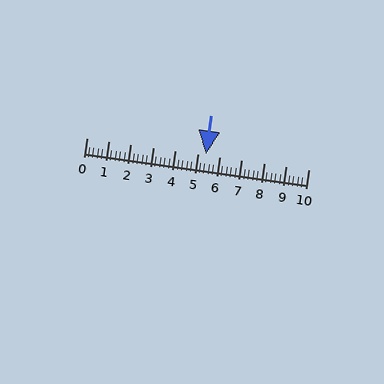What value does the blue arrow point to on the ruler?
The blue arrow points to approximately 5.4.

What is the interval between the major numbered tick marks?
The major tick marks are spaced 1 units apart.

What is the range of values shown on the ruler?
The ruler shows values from 0 to 10.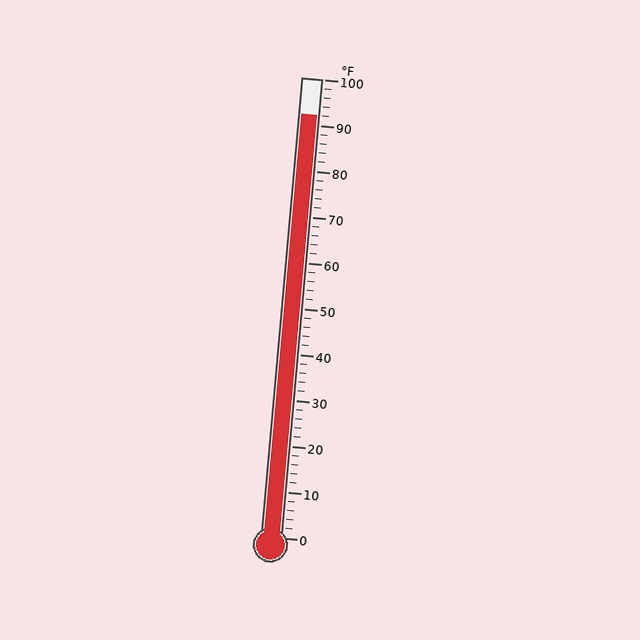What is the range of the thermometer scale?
The thermometer scale ranges from 0°F to 100°F.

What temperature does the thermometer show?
The thermometer shows approximately 92°F.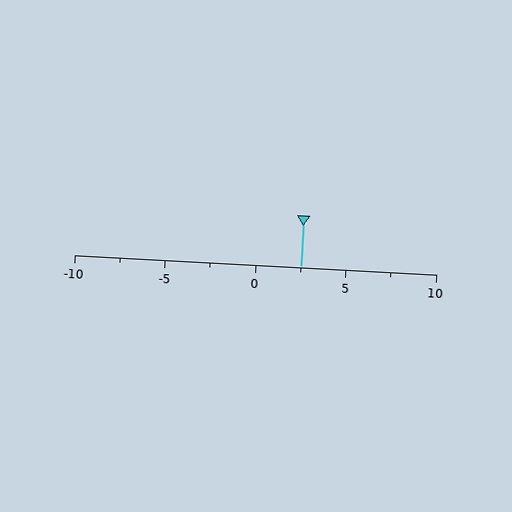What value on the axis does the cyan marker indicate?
The marker indicates approximately 2.5.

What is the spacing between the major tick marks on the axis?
The major ticks are spaced 5 apart.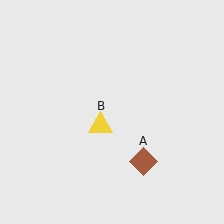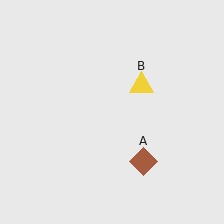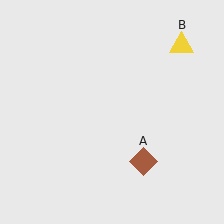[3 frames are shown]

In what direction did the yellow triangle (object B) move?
The yellow triangle (object B) moved up and to the right.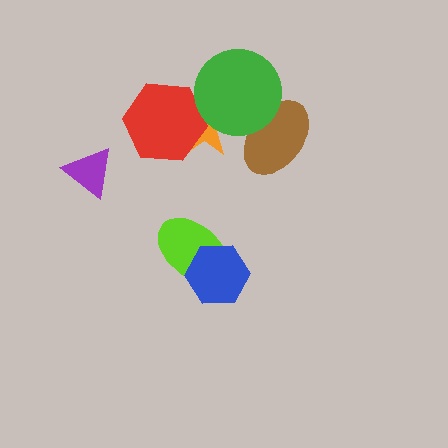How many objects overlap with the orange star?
2 objects overlap with the orange star.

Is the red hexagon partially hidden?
No, no other shape covers it.